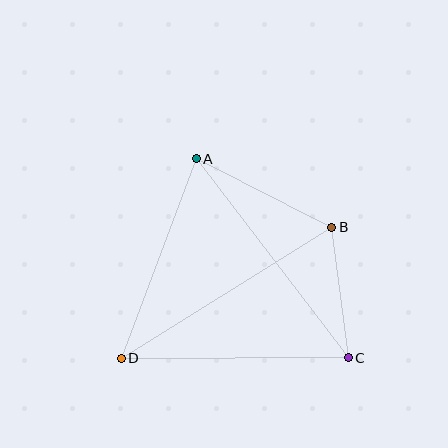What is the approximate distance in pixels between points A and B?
The distance between A and B is approximately 152 pixels.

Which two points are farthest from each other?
Points A and C are farthest from each other.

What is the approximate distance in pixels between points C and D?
The distance between C and D is approximately 227 pixels.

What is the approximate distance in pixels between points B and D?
The distance between B and D is approximately 248 pixels.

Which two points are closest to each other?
Points B and C are closest to each other.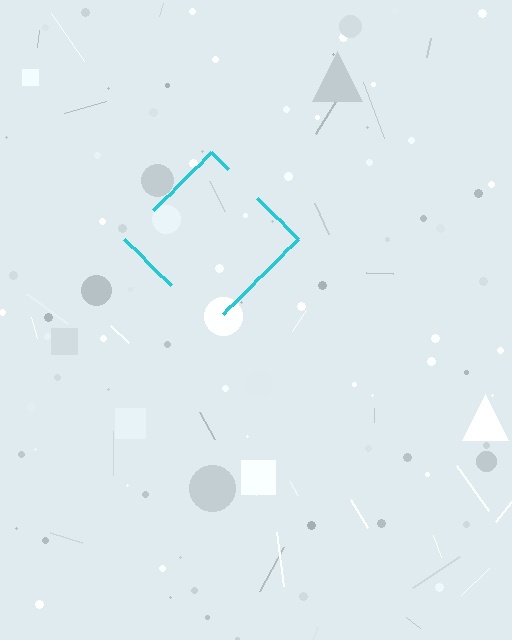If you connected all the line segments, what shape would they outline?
They would outline a diamond.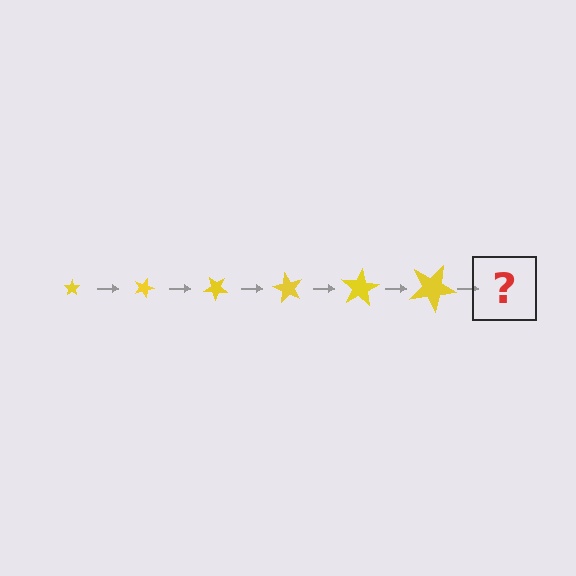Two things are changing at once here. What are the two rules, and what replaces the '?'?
The two rules are that the star grows larger each step and it rotates 20 degrees each step. The '?' should be a star, larger than the previous one and rotated 120 degrees from the start.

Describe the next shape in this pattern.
It should be a star, larger than the previous one and rotated 120 degrees from the start.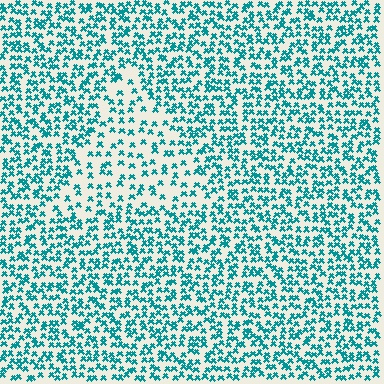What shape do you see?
I see a triangle.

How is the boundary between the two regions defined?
The boundary is defined by a change in element density (approximately 1.9x ratio). All elements are the same color, size, and shape.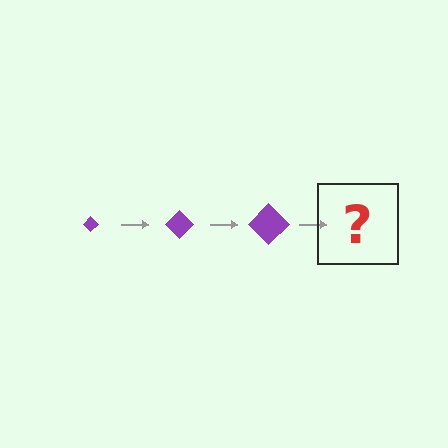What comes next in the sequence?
The next element should be a purple diamond, larger than the previous one.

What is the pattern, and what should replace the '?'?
The pattern is that the diamond gets progressively larger each step. The '?' should be a purple diamond, larger than the previous one.